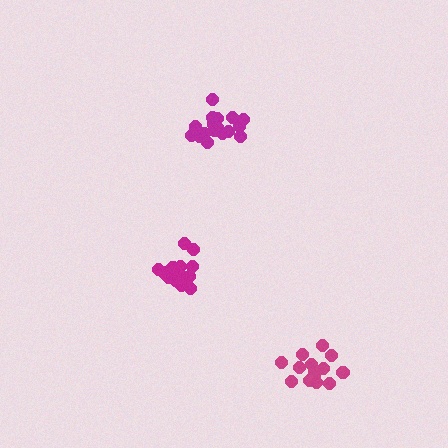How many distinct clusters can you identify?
There are 3 distinct clusters.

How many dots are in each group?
Group 1: 17 dots, Group 2: 14 dots, Group 3: 16 dots (47 total).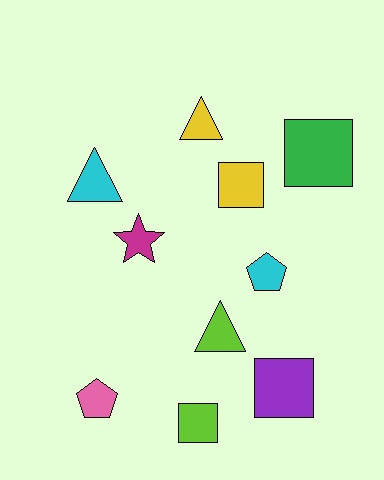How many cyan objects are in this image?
There are 2 cyan objects.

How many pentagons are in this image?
There are 2 pentagons.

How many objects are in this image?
There are 10 objects.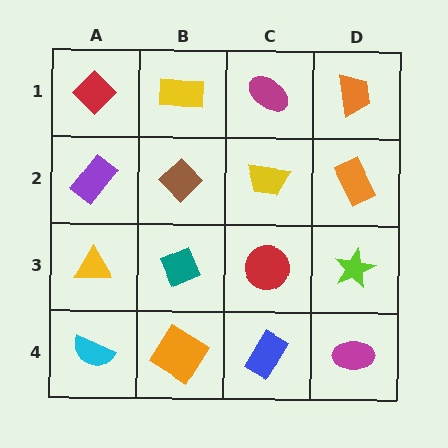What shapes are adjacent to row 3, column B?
A brown diamond (row 2, column B), an orange diamond (row 4, column B), a yellow triangle (row 3, column A), a red circle (row 3, column C).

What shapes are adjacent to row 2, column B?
A yellow rectangle (row 1, column B), a teal diamond (row 3, column B), a purple rectangle (row 2, column A), a yellow trapezoid (row 2, column C).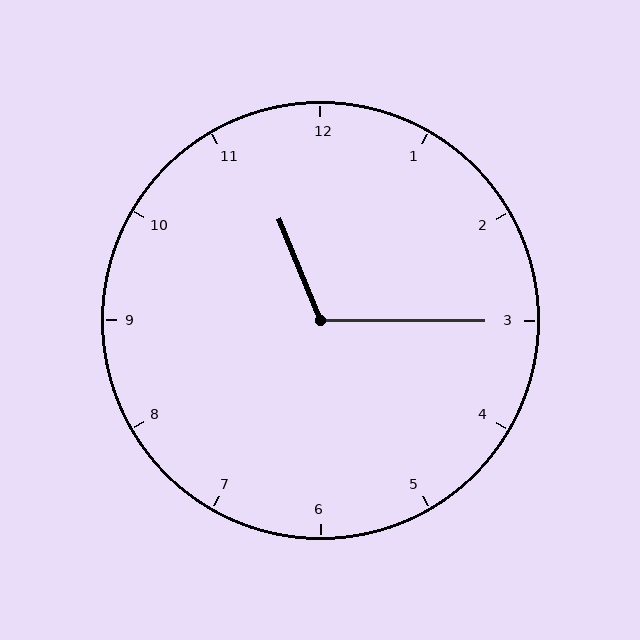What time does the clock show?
11:15.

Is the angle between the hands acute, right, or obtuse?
It is obtuse.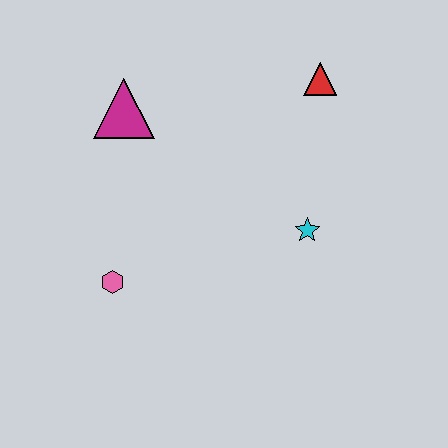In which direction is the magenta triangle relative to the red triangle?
The magenta triangle is to the left of the red triangle.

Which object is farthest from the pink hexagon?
The red triangle is farthest from the pink hexagon.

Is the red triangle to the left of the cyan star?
No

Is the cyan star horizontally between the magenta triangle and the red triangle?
Yes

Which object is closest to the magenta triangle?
The pink hexagon is closest to the magenta triangle.